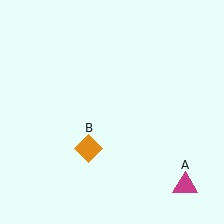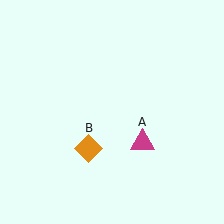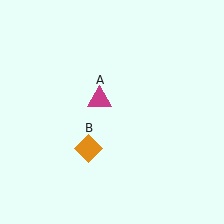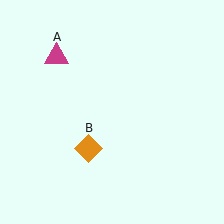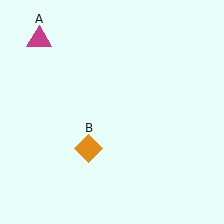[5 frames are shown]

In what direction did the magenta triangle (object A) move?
The magenta triangle (object A) moved up and to the left.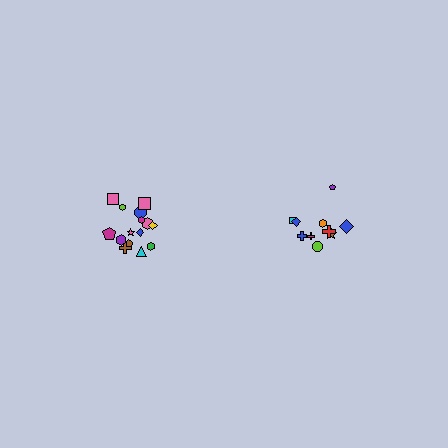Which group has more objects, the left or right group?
The left group.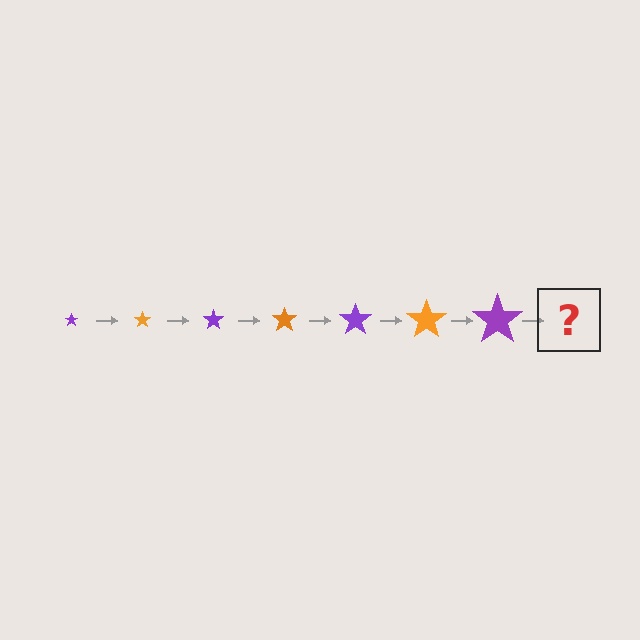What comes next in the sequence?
The next element should be an orange star, larger than the previous one.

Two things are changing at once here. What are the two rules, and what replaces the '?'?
The two rules are that the star grows larger each step and the color cycles through purple and orange. The '?' should be an orange star, larger than the previous one.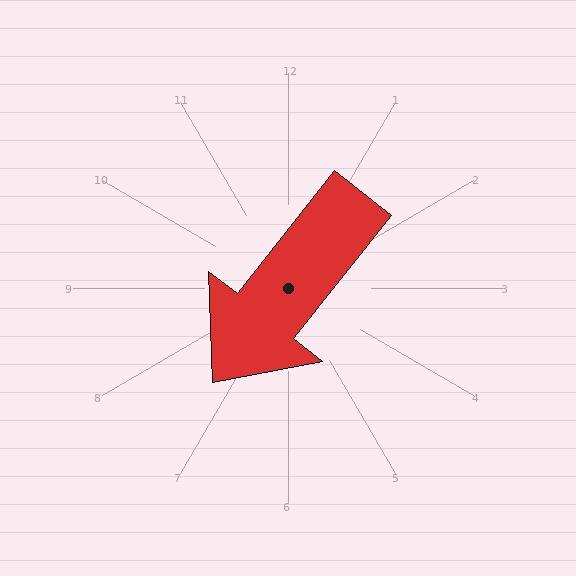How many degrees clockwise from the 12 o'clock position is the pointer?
Approximately 218 degrees.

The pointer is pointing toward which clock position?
Roughly 7 o'clock.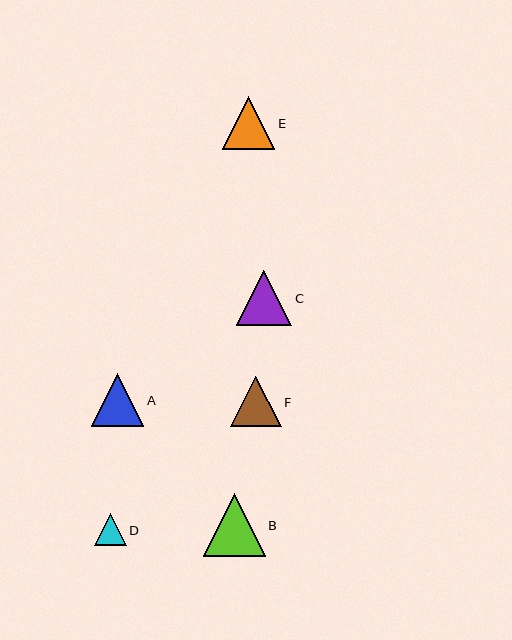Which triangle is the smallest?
Triangle D is the smallest with a size of approximately 32 pixels.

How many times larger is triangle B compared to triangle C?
Triangle B is approximately 1.1 times the size of triangle C.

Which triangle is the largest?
Triangle B is the largest with a size of approximately 62 pixels.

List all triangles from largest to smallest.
From largest to smallest: B, C, E, A, F, D.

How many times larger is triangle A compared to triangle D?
Triangle A is approximately 1.6 times the size of triangle D.